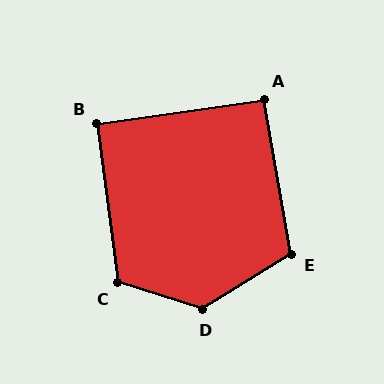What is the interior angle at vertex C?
Approximately 114 degrees (obtuse).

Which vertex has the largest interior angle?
D, at approximately 131 degrees.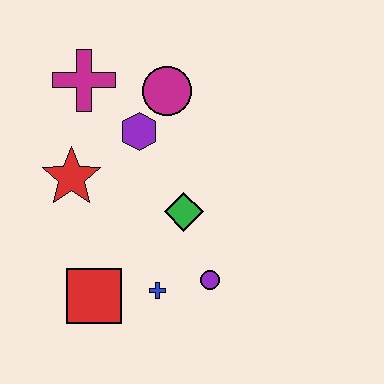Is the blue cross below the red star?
Yes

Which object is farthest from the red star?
The purple circle is farthest from the red star.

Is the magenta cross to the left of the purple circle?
Yes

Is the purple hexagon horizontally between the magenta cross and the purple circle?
Yes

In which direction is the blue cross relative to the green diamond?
The blue cross is below the green diamond.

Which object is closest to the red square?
The blue cross is closest to the red square.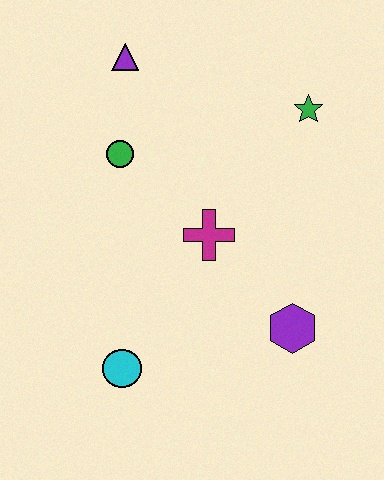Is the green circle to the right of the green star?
No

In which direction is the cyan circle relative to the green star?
The cyan circle is below the green star.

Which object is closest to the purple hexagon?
The magenta cross is closest to the purple hexagon.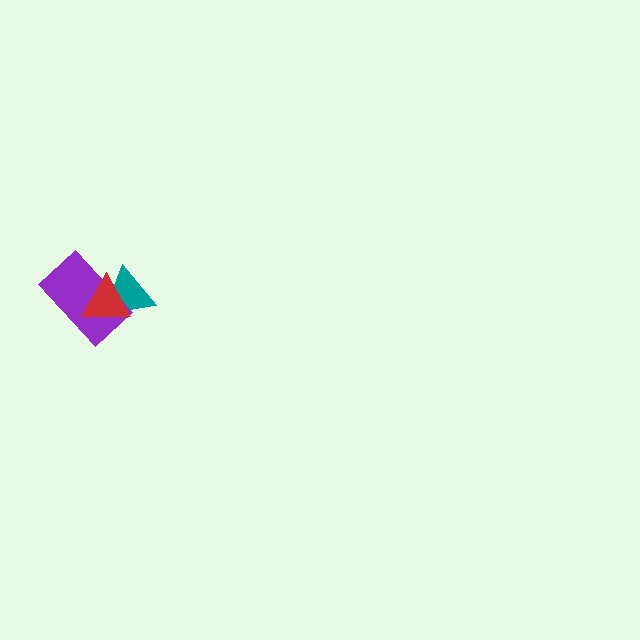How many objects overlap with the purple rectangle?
2 objects overlap with the purple rectangle.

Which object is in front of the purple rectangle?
The red triangle is in front of the purple rectangle.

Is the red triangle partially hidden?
No, no other shape covers it.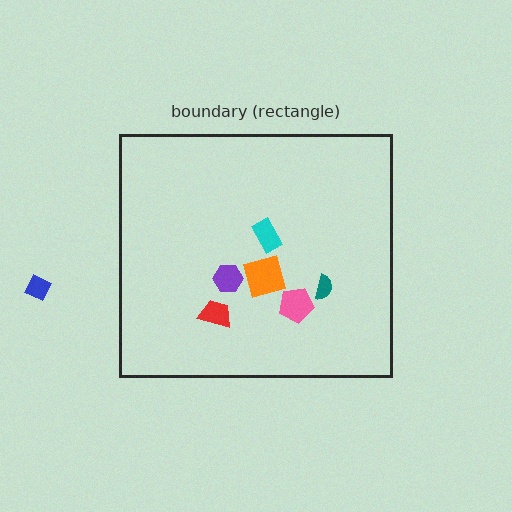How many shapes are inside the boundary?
6 inside, 1 outside.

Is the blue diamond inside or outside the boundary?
Outside.